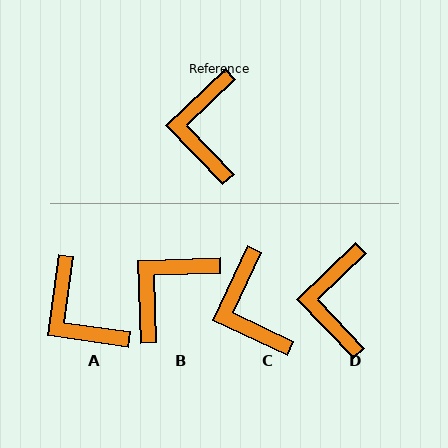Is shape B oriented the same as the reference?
No, it is off by about 42 degrees.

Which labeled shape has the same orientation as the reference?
D.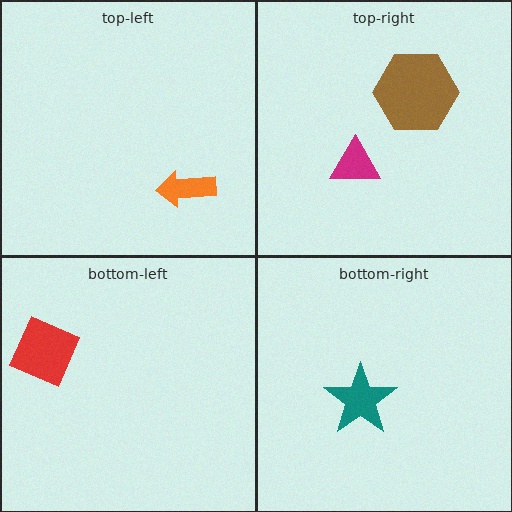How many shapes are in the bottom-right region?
1.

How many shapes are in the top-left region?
1.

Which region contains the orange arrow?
The top-left region.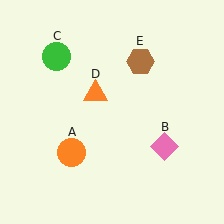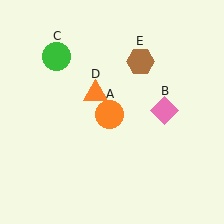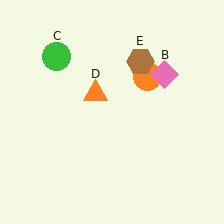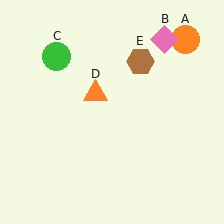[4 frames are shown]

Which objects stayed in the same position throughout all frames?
Green circle (object C) and orange triangle (object D) and brown hexagon (object E) remained stationary.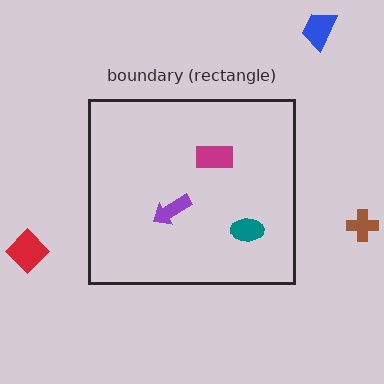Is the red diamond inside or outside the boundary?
Outside.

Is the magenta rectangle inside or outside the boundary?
Inside.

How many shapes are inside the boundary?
3 inside, 3 outside.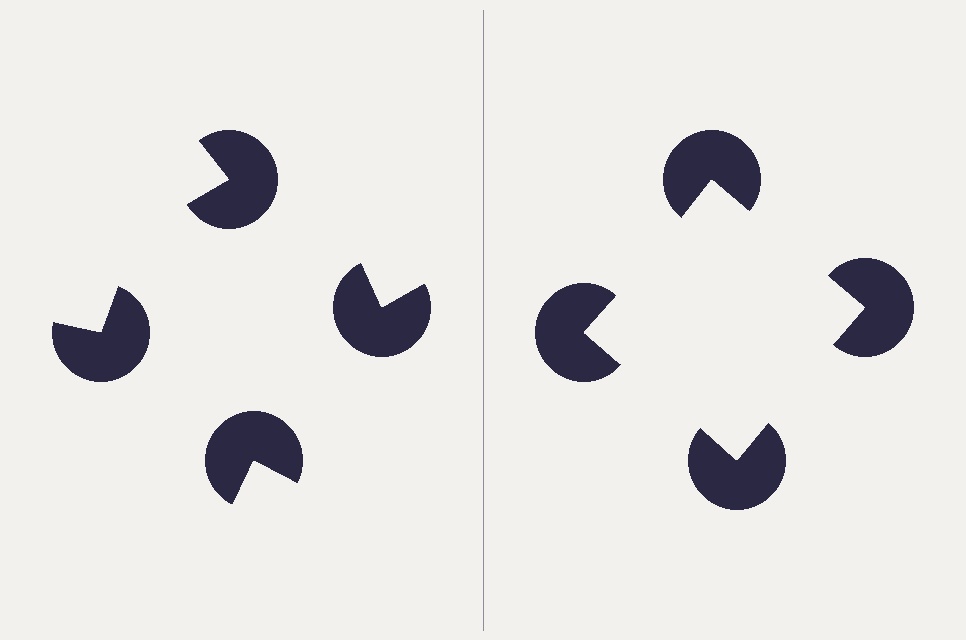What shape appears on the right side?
An illusory square.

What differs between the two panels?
The pac-man discs are positioned identically on both sides; only the wedge orientations differ. On the right they align to a square; on the left they are misaligned.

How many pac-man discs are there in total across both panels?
8 — 4 on each side.